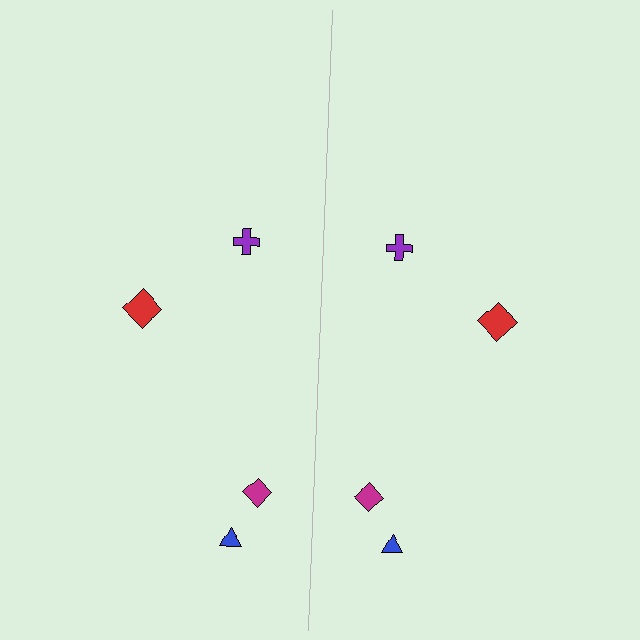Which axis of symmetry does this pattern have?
The pattern has a vertical axis of symmetry running through the center of the image.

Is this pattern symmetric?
Yes, this pattern has bilateral (reflection) symmetry.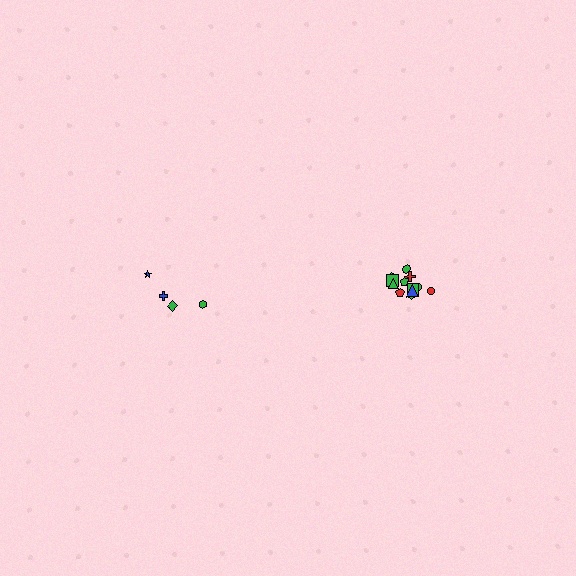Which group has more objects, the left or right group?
The right group.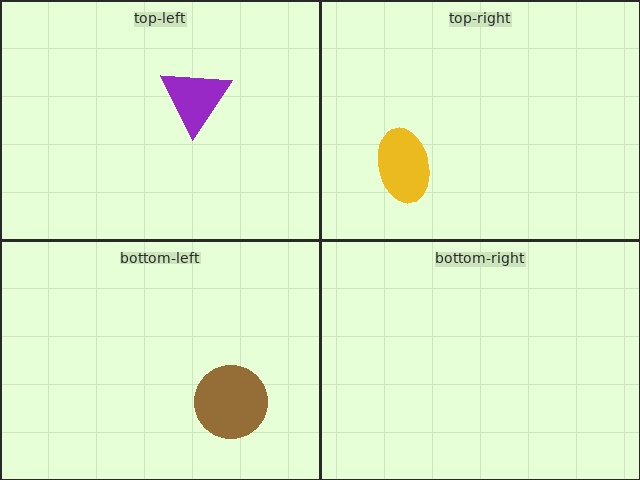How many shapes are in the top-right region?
1.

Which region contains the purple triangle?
The top-left region.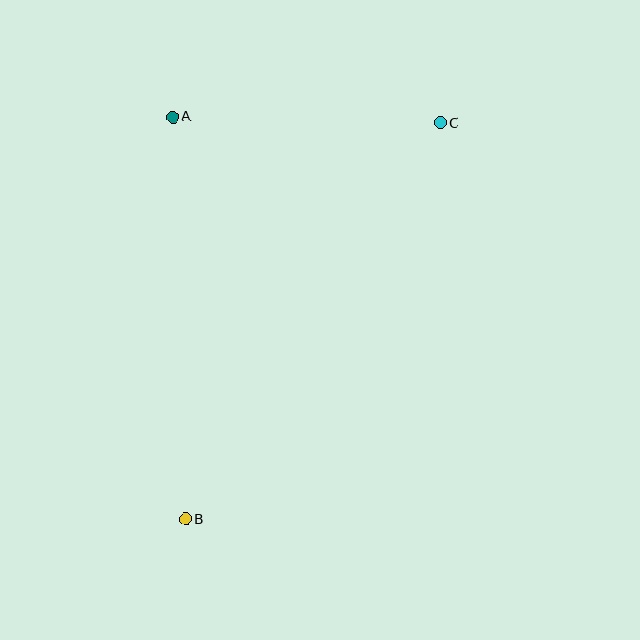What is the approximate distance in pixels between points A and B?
The distance between A and B is approximately 403 pixels.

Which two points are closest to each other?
Points A and C are closest to each other.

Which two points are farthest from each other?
Points B and C are farthest from each other.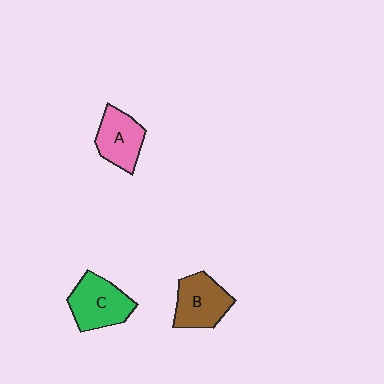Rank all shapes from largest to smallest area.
From largest to smallest: C (green), B (brown), A (pink).